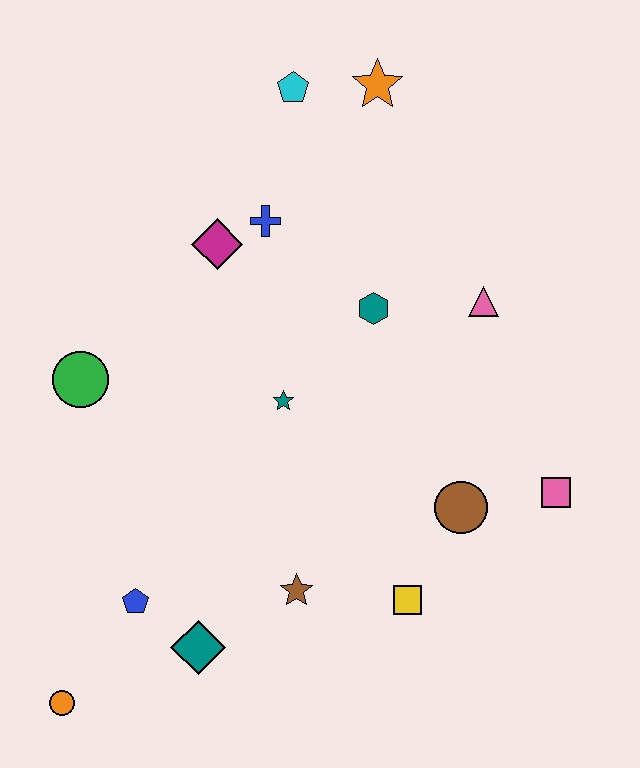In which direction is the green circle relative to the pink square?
The green circle is to the left of the pink square.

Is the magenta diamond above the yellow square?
Yes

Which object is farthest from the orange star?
The orange circle is farthest from the orange star.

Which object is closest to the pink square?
The brown circle is closest to the pink square.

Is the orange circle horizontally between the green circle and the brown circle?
No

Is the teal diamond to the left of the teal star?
Yes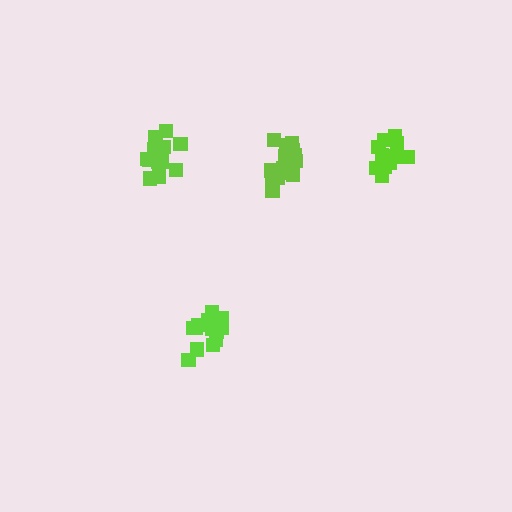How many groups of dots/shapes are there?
There are 4 groups.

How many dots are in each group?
Group 1: 14 dots, Group 2: 19 dots, Group 3: 14 dots, Group 4: 19 dots (66 total).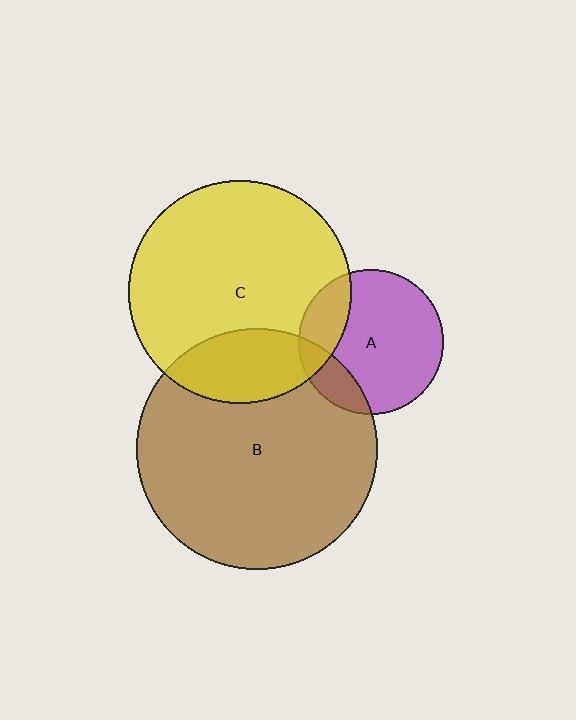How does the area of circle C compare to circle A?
Approximately 2.4 times.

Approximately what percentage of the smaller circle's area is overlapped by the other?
Approximately 20%.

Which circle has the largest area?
Circle B (brown).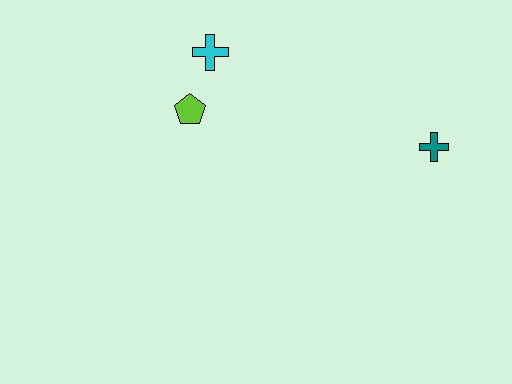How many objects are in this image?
There are 3 objects.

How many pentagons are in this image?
There is 1 pentagon.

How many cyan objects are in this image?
There is 1 cyan object.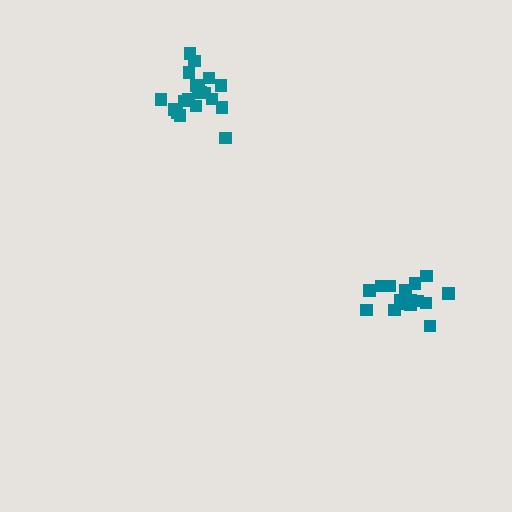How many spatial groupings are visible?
There are 2 spatial groupings.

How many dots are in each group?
Group 1: 19 dots, Group 2: 16 dots (35 total).